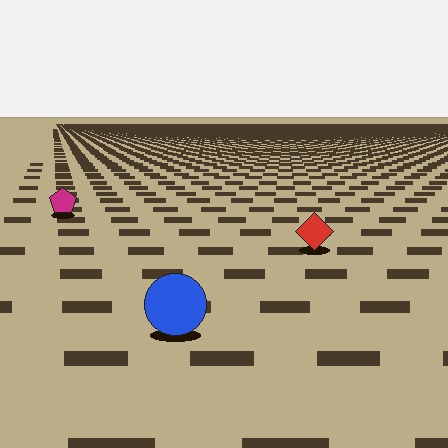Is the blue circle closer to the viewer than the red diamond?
Yes. The blue circle is closer — you can tell from the texture gradient: the ground texture is coarser near it.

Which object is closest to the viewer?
The blue circle is closest. The texture marks near it are larger and more spread out.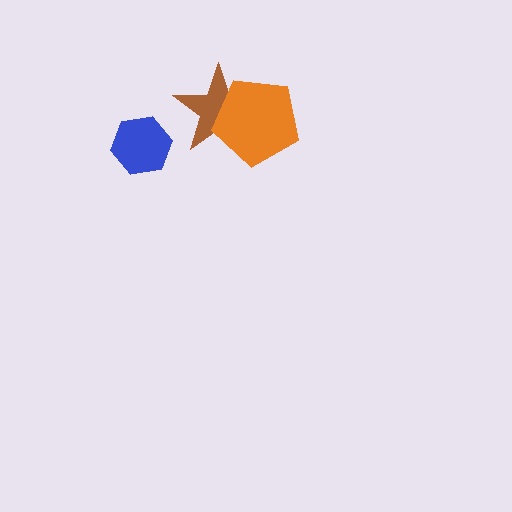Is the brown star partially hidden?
Yes, it is partially covered by another shape.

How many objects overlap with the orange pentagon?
1 object overlaps with the orange pentagon.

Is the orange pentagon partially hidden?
No, no other shape covers it.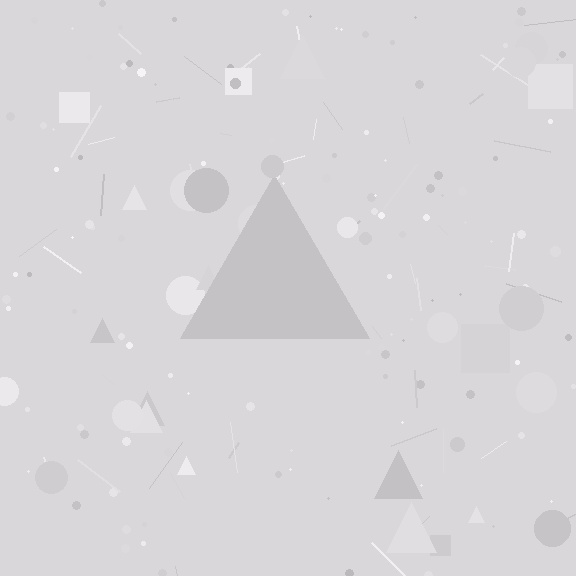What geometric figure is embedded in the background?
A triangle is embedded in the background.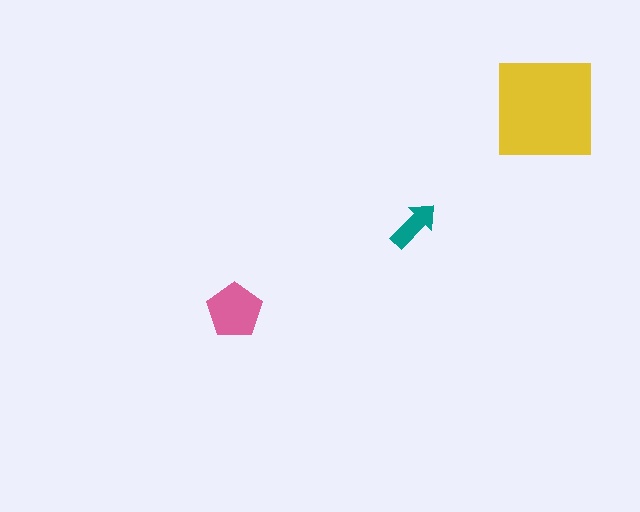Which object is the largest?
The yellow square.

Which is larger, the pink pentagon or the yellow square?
The yellow square.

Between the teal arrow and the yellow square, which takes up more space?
The yellow square.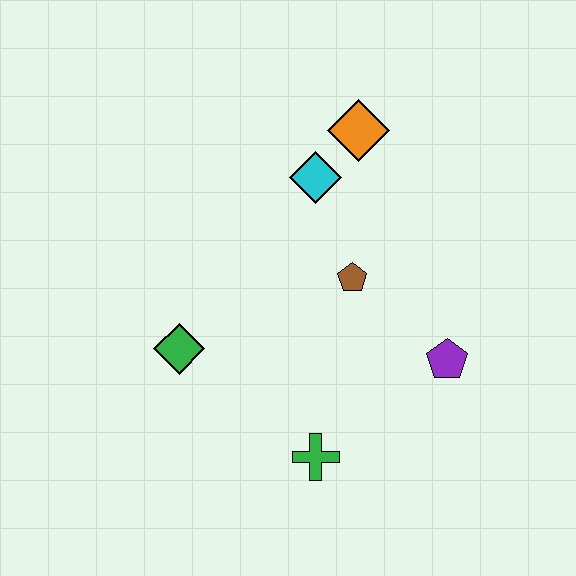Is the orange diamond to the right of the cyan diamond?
Yes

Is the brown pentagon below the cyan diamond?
Yes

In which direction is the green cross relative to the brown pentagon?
The green cross is below the brown pentagon.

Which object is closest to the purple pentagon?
The brown pentagon is closest to the purple pentagon.